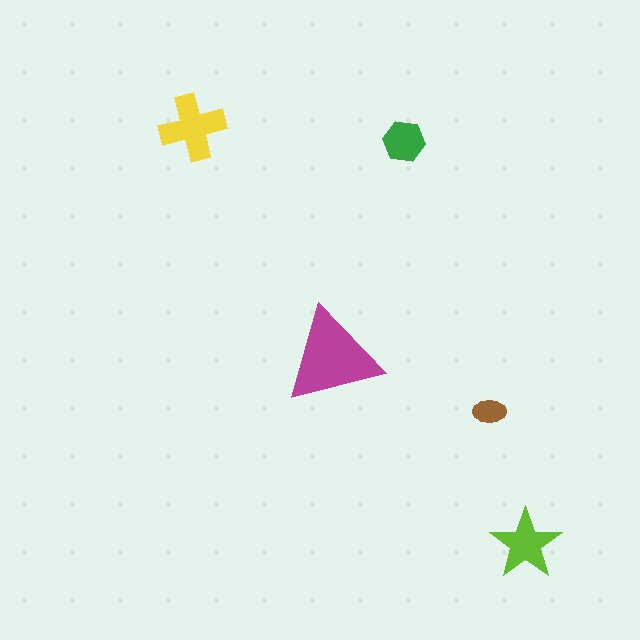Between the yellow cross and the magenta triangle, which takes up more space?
The magenta triangle.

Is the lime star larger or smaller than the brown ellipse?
Larger.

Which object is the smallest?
The brown ellipse.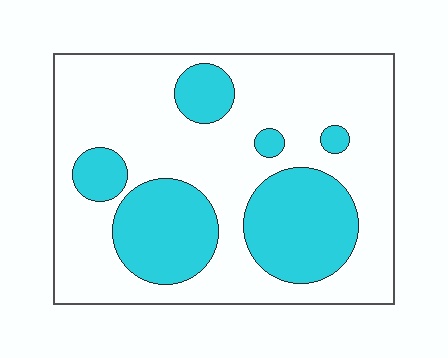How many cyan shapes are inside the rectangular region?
6.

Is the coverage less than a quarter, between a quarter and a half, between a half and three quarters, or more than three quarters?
Between a quarter and a half.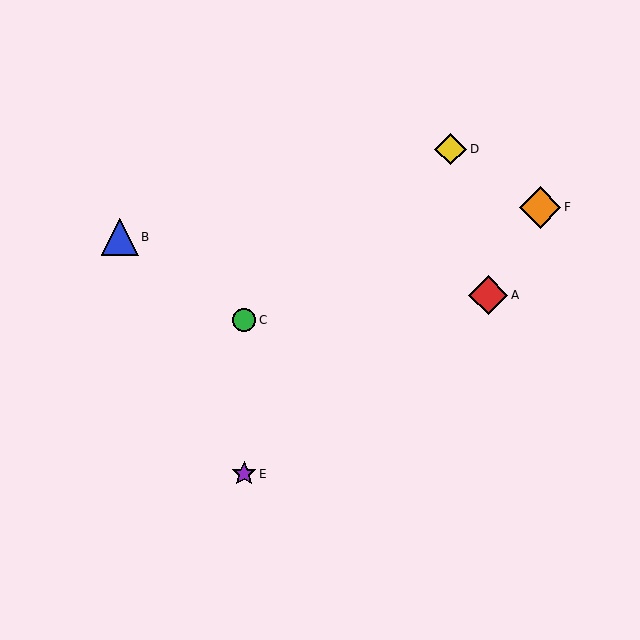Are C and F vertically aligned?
No, C is at x≈244 and F is at x≈540.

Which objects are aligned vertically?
Objects C, E are aligned vertically.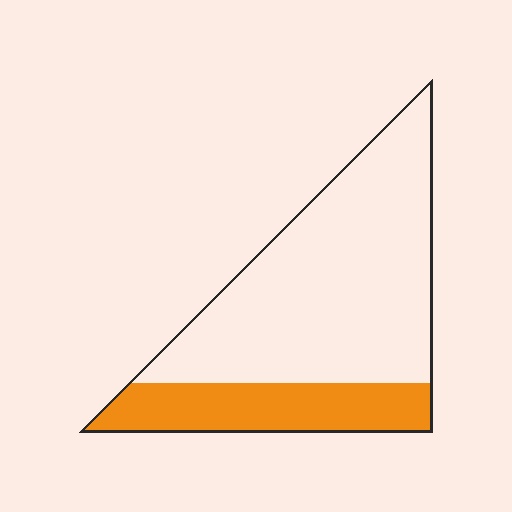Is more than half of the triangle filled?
No.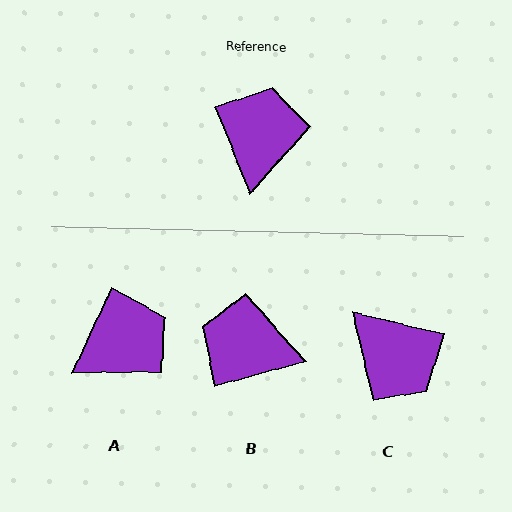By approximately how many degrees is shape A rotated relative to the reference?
Approximately 47 degrees clockwise.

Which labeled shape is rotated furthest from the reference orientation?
C, about 125 degrees away.